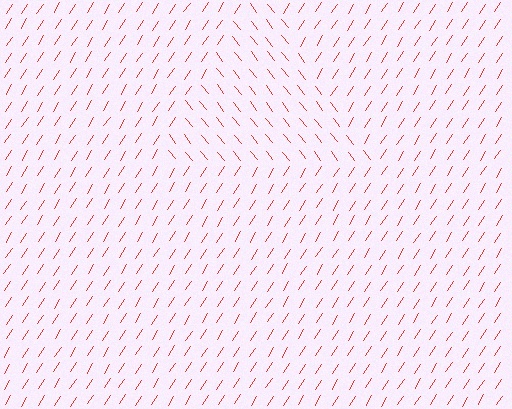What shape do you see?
I see a triangle.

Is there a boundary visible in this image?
Yes, there is a texture boundary formed by a change in line orientation.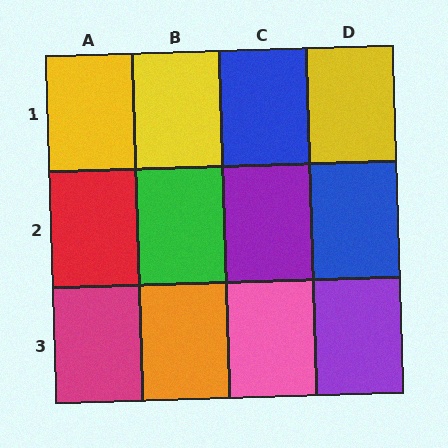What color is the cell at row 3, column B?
Orange.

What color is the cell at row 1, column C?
Blue.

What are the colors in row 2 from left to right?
Red, green, purple, blue.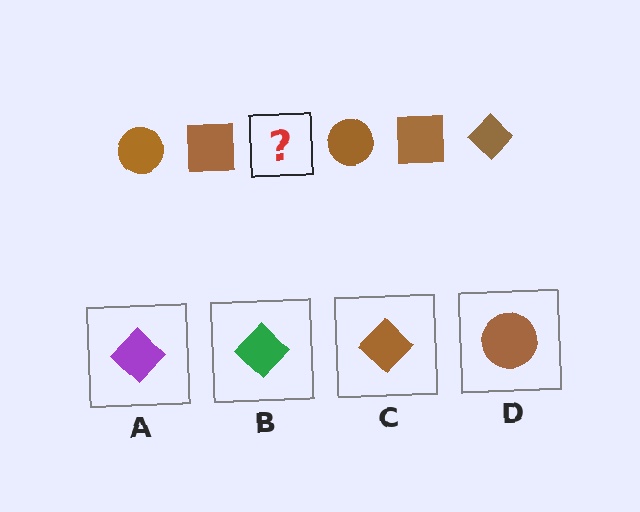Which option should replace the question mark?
Option C.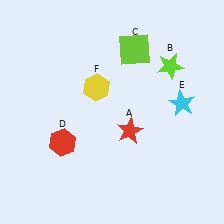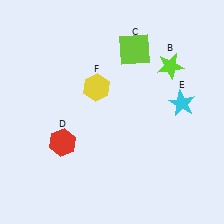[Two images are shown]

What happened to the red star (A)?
The red star (A) was removed in Image 2. It was in the bottom-right area of Image 1.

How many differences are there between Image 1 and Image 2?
There is 1 difference between the two images.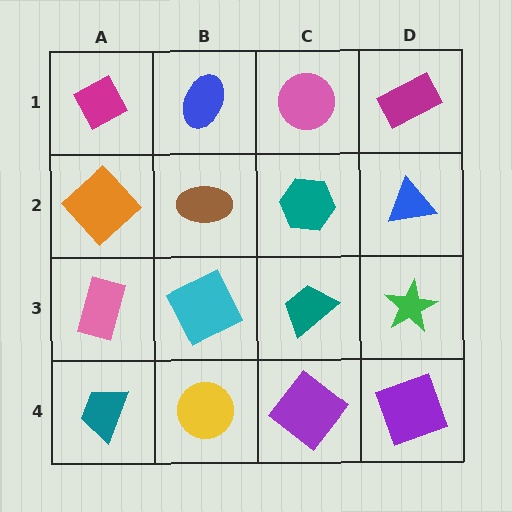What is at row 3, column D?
A green star.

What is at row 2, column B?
A brown ellipse.